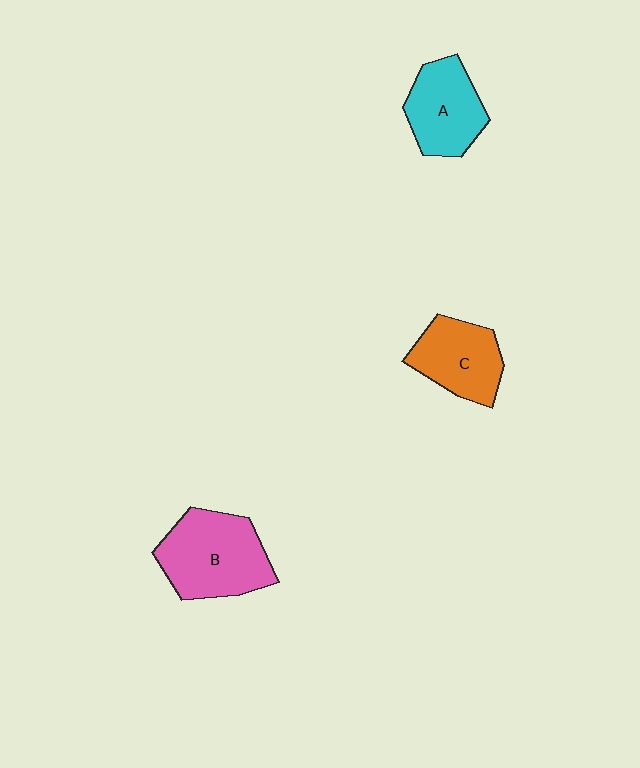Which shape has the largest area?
Shape B (pink).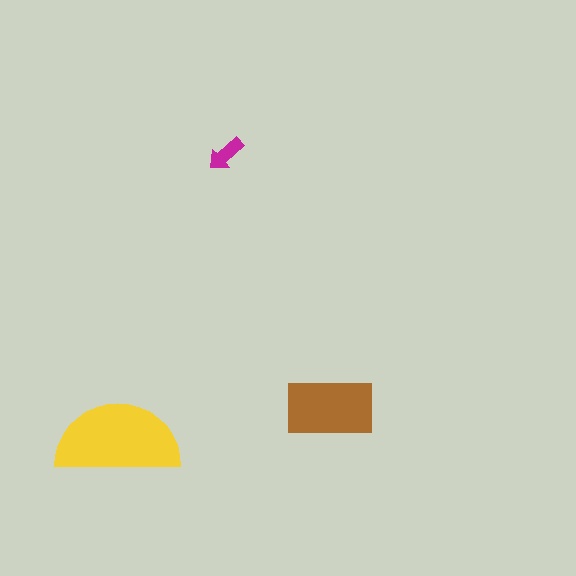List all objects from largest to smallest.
The yellow semicircle, the brown rectangle, the magenta arrow.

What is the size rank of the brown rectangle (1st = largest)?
2nd.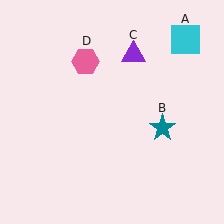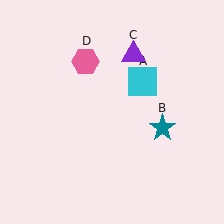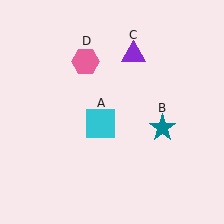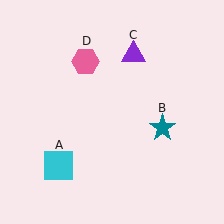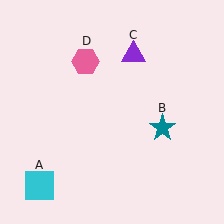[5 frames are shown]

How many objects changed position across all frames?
1 object changed position: cyan square (object A).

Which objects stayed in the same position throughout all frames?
Teal star (object B) and purple triangle (object C) and pink hexagon (object D) remained stationary.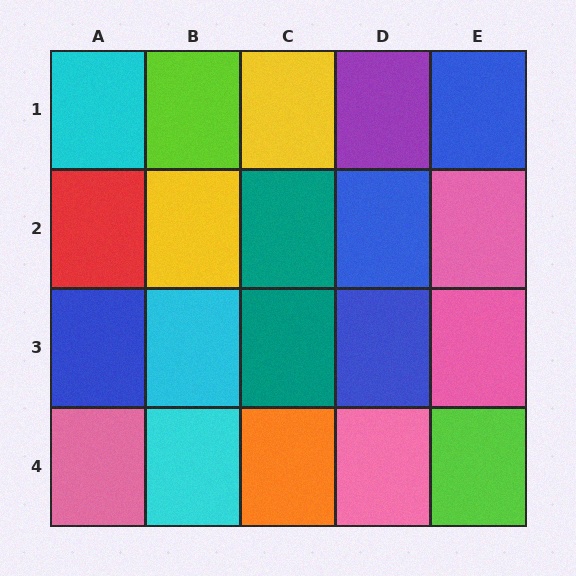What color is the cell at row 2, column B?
Yellow.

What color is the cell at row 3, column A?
Blue.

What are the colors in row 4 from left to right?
Pink, cyan, orange, pink, lime.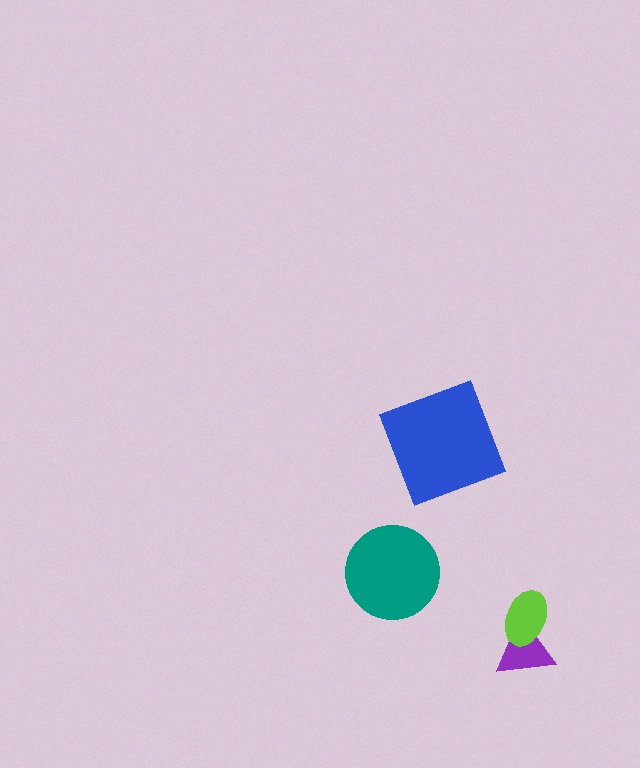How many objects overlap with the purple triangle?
1 object overlaps with the purple triangle.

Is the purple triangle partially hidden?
Yes, it is partially covered by another shape.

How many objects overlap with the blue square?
0 objects overlap with the blue square.